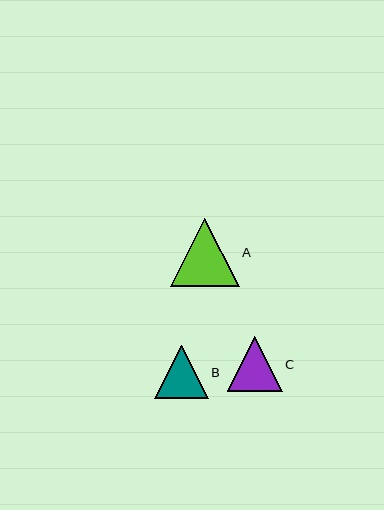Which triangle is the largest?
Triangle A is the largest with a size of approximately 68 pixels.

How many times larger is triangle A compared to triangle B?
Triangle A is approximately 1.3 times the size of triangle B.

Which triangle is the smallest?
Triangle B is the smallest with a size of approximately 54 pixels.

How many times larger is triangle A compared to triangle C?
Triangle A is approximately 1.2 times the size of triangle C.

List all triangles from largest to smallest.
From largest to smallest: A, C, B.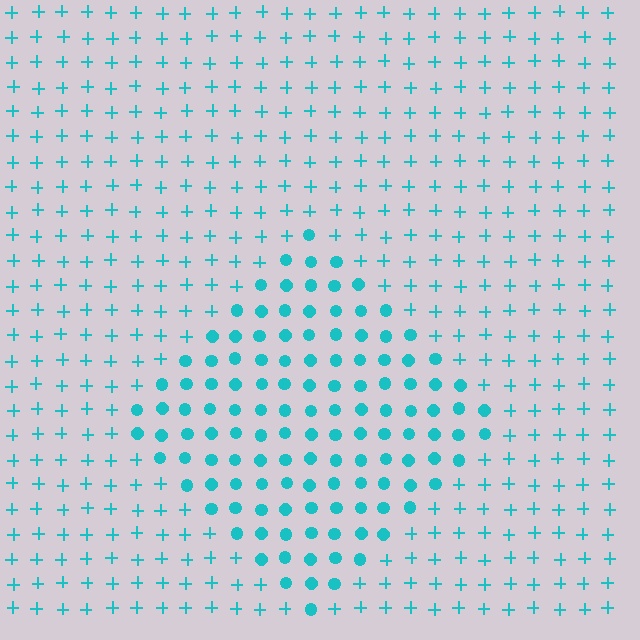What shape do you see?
I see a diamond.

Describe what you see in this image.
The image is filled with small cyan elements arranged in a uniform grid. A diamond-shaped region contains circles, while the surrounding area contains plus signs. The boundary is defined purely by the change in element shape.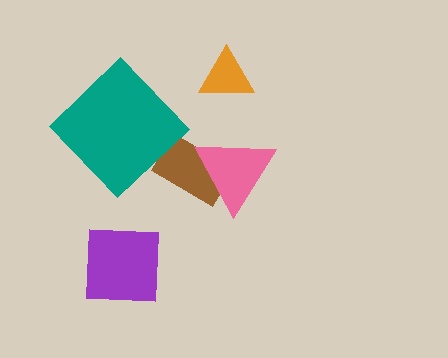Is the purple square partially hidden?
No, no other shape covers it.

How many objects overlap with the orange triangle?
0 objects overlap with the orange triangle.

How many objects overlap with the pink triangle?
1 object overlaps with the pink triangle.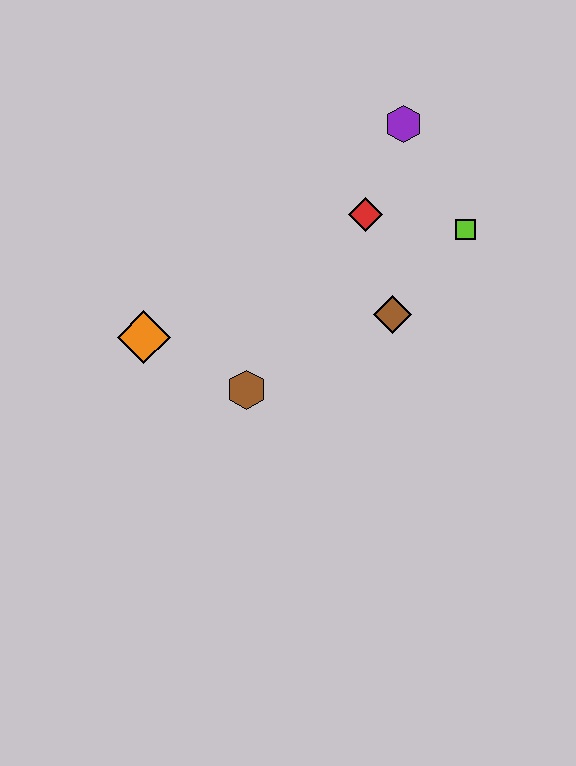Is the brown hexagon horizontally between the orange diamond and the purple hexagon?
Yes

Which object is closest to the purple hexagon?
The red diamond is closest to the purple hexagon.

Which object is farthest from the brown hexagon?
The purple hexagon is farthest from the brown hexagon.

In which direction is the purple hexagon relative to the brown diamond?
The purple hexagon is above the brown diamond.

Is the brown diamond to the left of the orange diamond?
No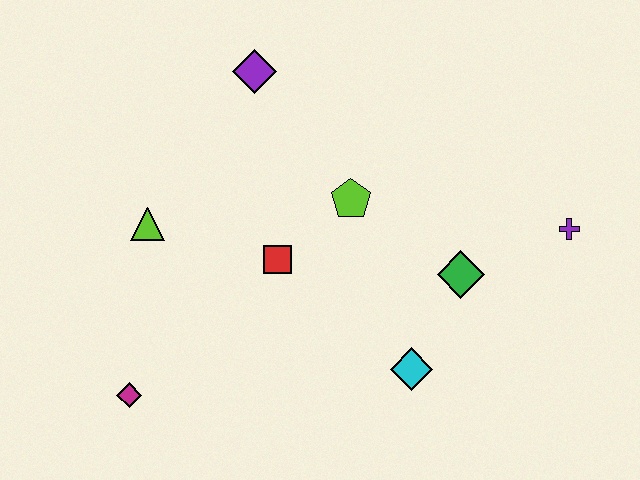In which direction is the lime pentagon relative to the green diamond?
The lime pentagon is to the left of the green diamond.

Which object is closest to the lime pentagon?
The red square is closest to the lime pentagon.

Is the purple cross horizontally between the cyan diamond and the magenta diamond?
No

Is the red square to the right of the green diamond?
No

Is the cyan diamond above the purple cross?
No